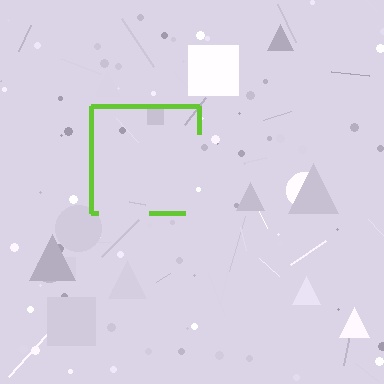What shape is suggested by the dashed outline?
The dashed outline suggests a square.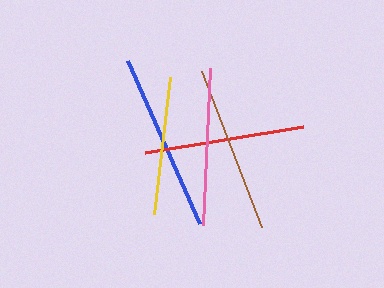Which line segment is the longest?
The blue line is the longest at approximately 178 pixels.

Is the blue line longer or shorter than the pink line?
The blue line is longer than the pink line.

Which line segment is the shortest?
The yellow line is the shortest at approximately 137 pixels.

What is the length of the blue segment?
The blue segment is approximately 178 pixels long.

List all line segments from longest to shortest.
From longest to shortest: blue, brown, red, pink, yellow.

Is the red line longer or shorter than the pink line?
The red line is longer than the pink line.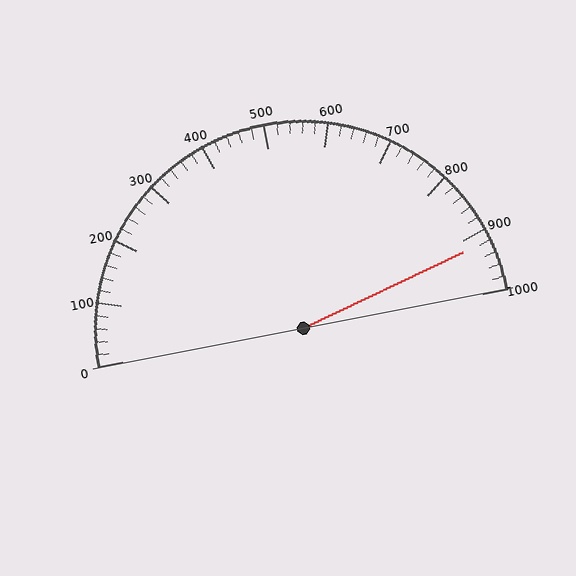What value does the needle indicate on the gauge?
The needle indicates approximately 920.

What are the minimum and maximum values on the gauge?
The gauge ranges from 0 to 1000.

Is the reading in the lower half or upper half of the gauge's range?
The reading is in the upper half of the range (0 to 1000).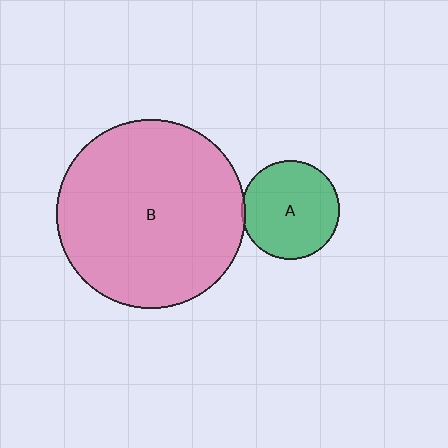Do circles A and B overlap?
Yes.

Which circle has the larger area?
Circle B (pink).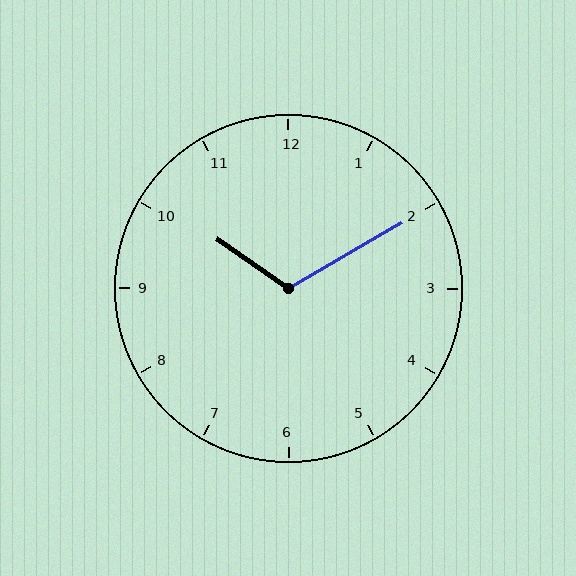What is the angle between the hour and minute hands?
Approximately 115 degrees.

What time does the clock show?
10:10.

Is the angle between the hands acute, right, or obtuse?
It is obtuse.